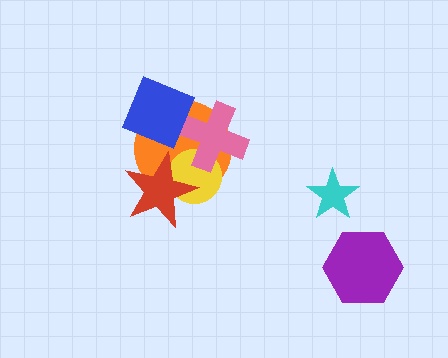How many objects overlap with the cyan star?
0 objects overlap with the cyan star.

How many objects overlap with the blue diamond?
2 objects overlap with the blue diamond.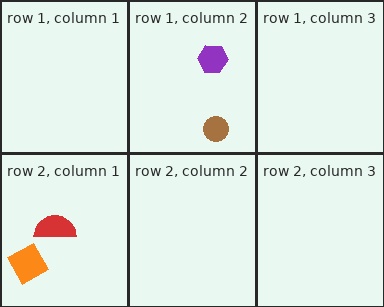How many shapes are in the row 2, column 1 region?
2.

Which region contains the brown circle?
The row 1, column 2 region.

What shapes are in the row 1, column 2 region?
The brown circle, the purple hexagon.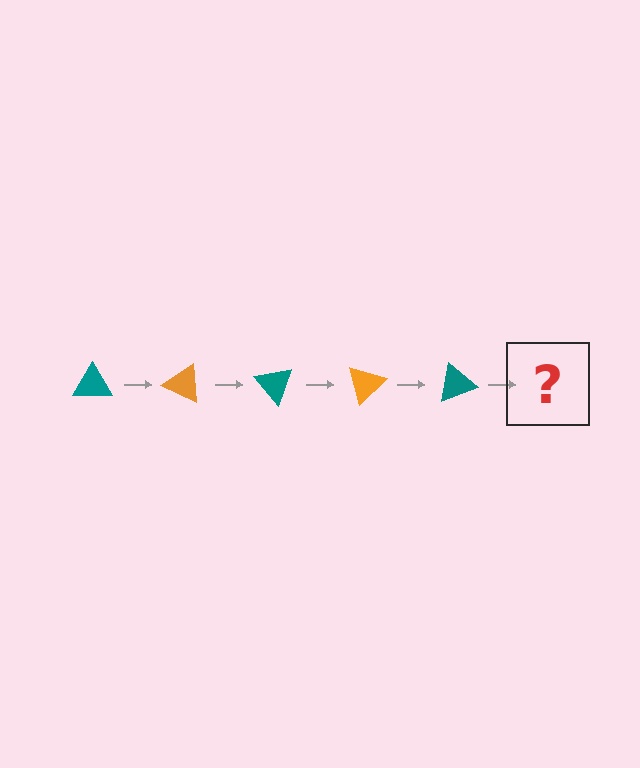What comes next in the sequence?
The next element should be an orange triangle, rotated 125 degrees from the start.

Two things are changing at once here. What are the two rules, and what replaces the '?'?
The two rules are that it rotates 25 degrees each step and the color cycles through teal and orange. The '?' should be an orange triangle, rotated 125 degrees from the start.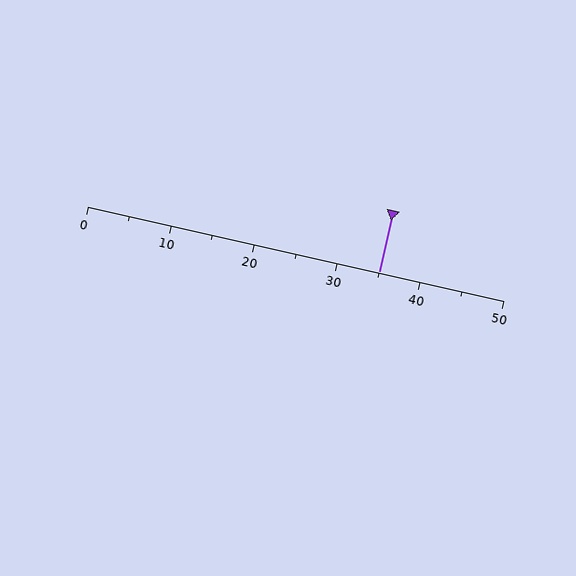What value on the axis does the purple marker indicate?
The marker indicates approximately 35.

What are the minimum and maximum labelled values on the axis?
The axis runs from 0 to 50.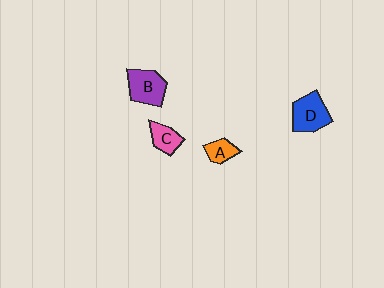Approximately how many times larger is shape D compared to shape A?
Approximately 1.9 times.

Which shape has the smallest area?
Shape A (orange).